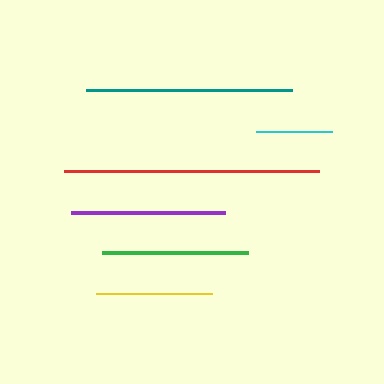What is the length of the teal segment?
The teal segment is approximately 206 pixels long.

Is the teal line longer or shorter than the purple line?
The teal line is longer than the purple line.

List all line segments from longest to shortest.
From longest to shortest: red, teal, purple, green, yellow, cyan.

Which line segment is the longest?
The red line is the longest at approximately 256 pixels.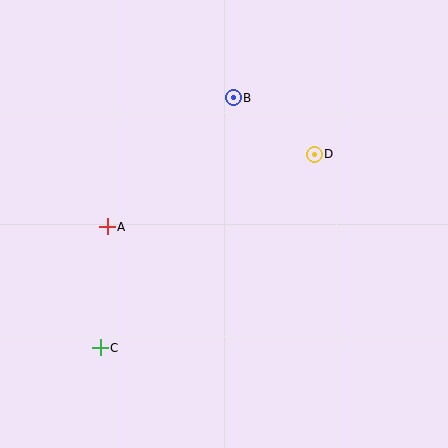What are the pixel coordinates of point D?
Point D is at (314, 154).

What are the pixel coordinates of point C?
Point C is at (100, 348).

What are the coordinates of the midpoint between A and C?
The midpoint between A and C is at (104, 287).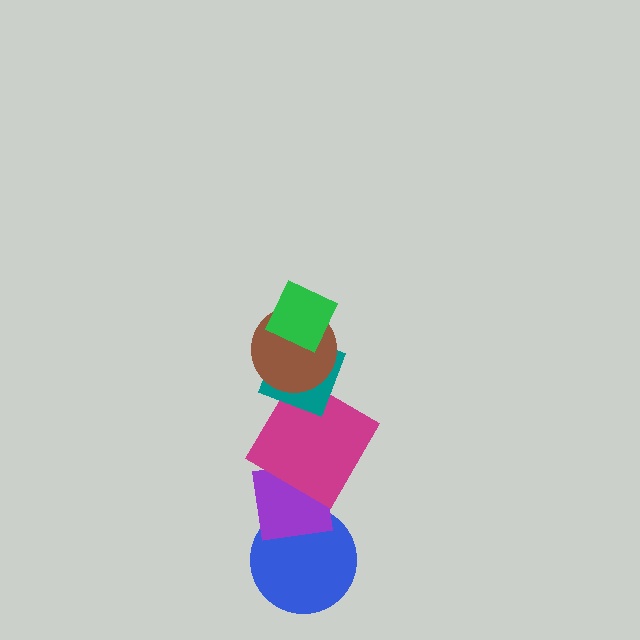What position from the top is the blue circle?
The blue circle is 6th from the top.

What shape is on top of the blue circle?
The purple square is on top of the blue circle.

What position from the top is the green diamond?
The green diamond is 1st from the top.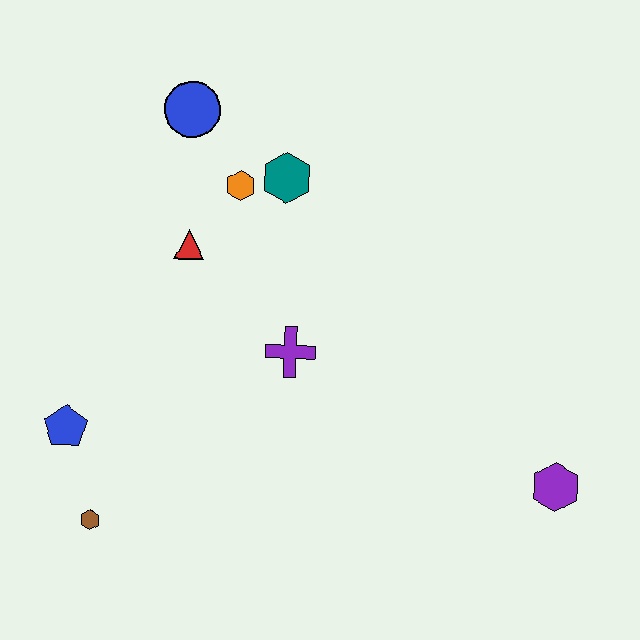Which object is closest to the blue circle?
The orange hexagon is closest to the blue circle.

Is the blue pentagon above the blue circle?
No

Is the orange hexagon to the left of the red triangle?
No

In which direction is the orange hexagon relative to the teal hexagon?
The orange hexagon is to the left of the teal hexagon.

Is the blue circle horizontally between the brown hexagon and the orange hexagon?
Yes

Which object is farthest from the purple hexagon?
The blue circle is farthest from the purple hexagon.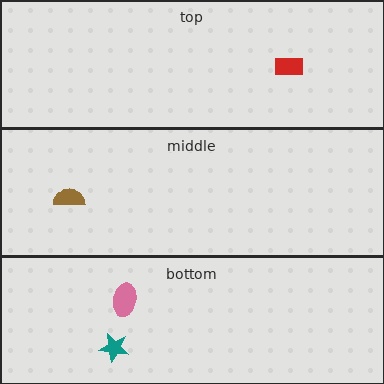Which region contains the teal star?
The bottom region.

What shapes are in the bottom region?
The teal star, the pink ellipse.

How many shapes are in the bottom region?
2.